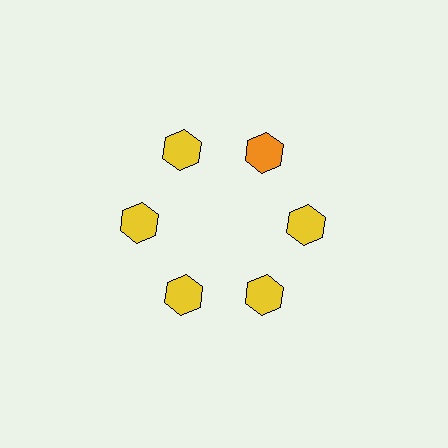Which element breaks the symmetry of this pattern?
The orange hexagon at roughly the 1 o'clock position breaks the symmetry. All other shapes are yellow hexagons.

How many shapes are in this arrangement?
There are 6 shapes arranged in a ring pattern.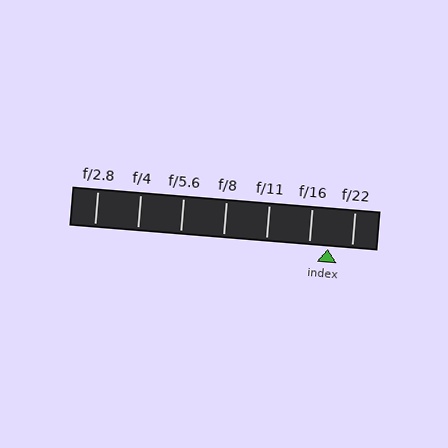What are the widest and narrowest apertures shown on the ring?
The widest aperture shown is f/2.8 and the narrowest is f/22.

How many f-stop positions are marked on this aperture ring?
There are 7 f-stop positions marked.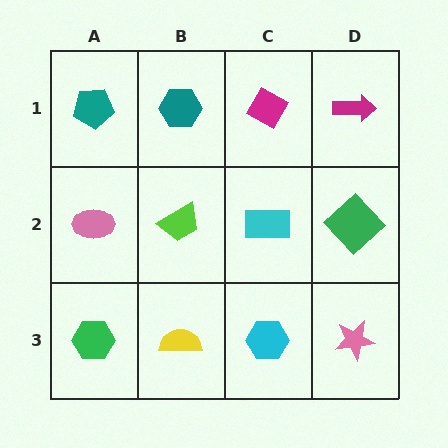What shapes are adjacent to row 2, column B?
A teal hexagon (row 1, column B), a yellow semicircle (row 3, column B), a pink ellipse (row 2, column A), a cyan rectangle (row 2, column C).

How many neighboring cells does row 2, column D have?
3.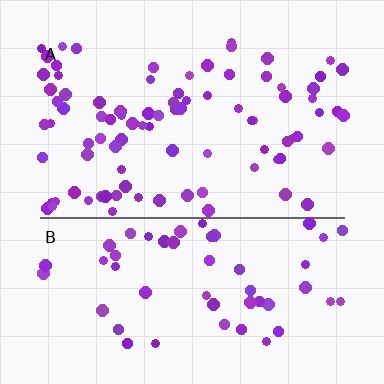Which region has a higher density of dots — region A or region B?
A (the top).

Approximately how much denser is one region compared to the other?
Approximately 1.6× — region A over region B.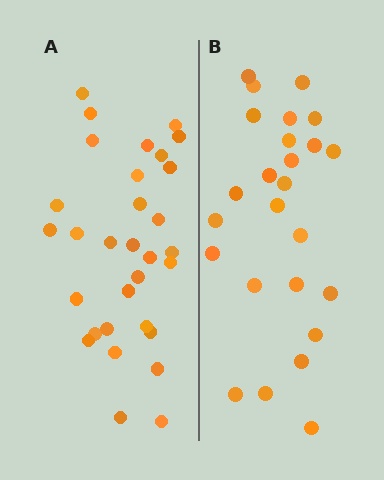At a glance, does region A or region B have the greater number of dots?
Region A (the left region) has more dots.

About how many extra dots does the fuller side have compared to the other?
Region A has about 6 more dots than region B.